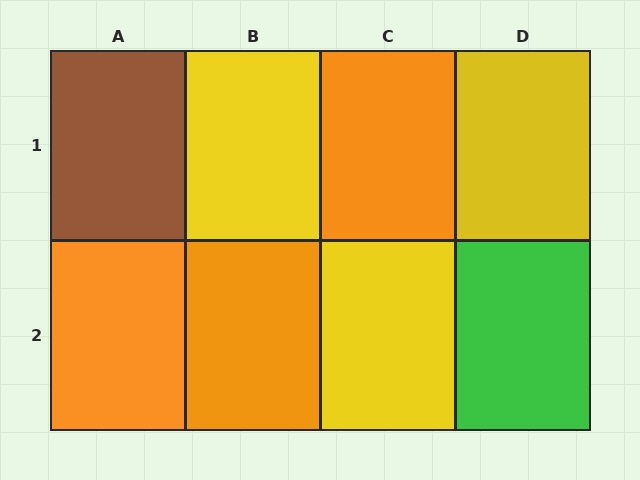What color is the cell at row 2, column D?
Green.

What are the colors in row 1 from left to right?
Brown, yellow, orange, yellow.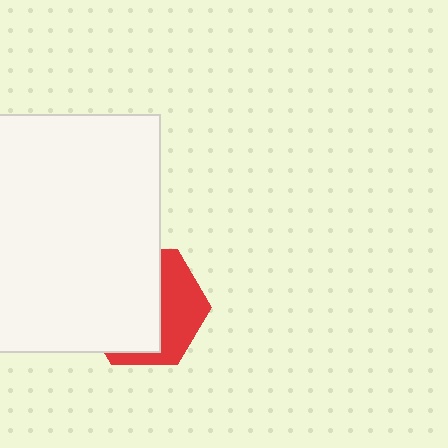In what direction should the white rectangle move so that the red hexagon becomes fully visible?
The white rectangle should move left. That is the shortest direction to clear the overlap and leave the red hexagon fully visible.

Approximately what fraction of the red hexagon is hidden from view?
Roughly 61% of the red hexagon is hidden behind the white rectangle.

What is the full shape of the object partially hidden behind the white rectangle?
The partially hidden object is a red hexagon.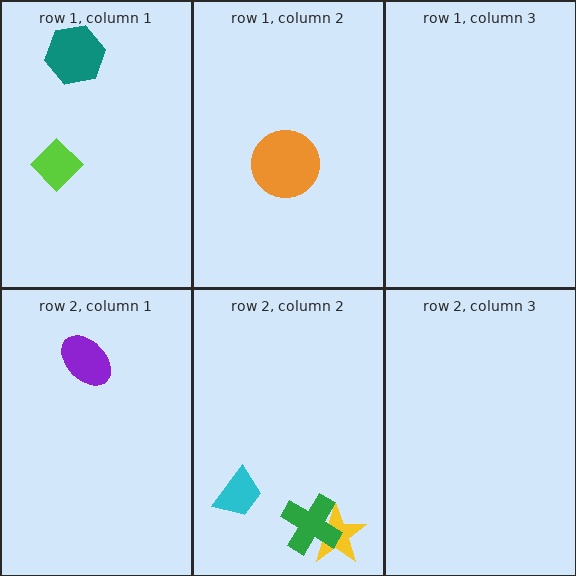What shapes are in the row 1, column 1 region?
The lime diamond, the teal hexagon.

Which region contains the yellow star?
The row 2, column 2 region.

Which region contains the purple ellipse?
The row 2, column 1 region.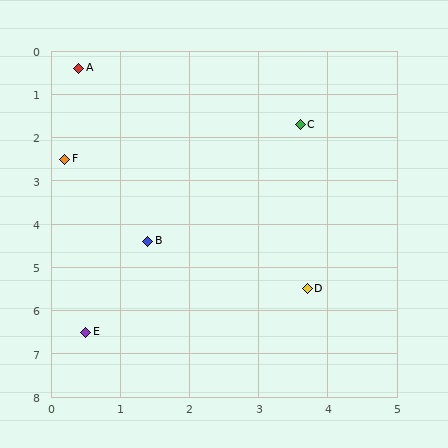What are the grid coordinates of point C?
Point C is at approximately (3.6, 1.7).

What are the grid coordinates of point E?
Point E is at approximately (0.5, 6.5).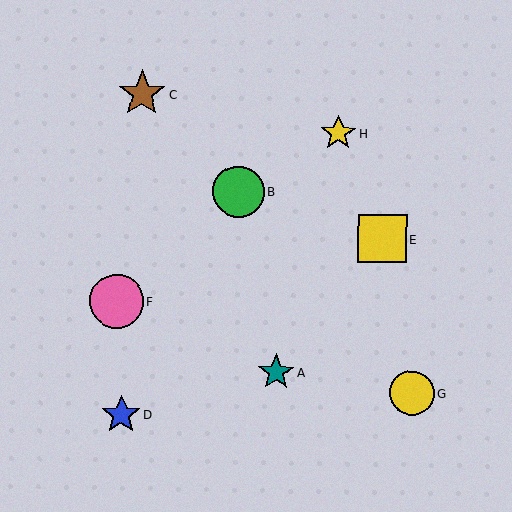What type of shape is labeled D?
Shape D is a blue star.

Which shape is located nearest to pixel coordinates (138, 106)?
The brown star (labeled C) at (142, 94) is nearest to that location.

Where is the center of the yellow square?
The center of the yellow square is at (382, 239).